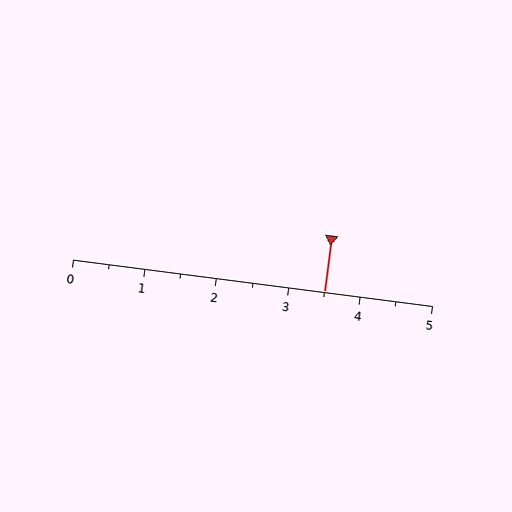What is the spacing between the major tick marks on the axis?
The major ticks are spaced 1 apart.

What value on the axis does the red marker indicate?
The marker indicates approximately 3.5.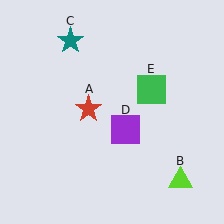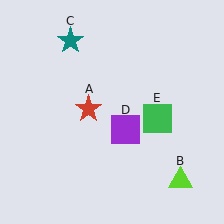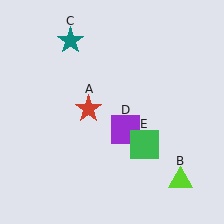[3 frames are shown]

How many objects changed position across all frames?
1 object changed position: green square (object E).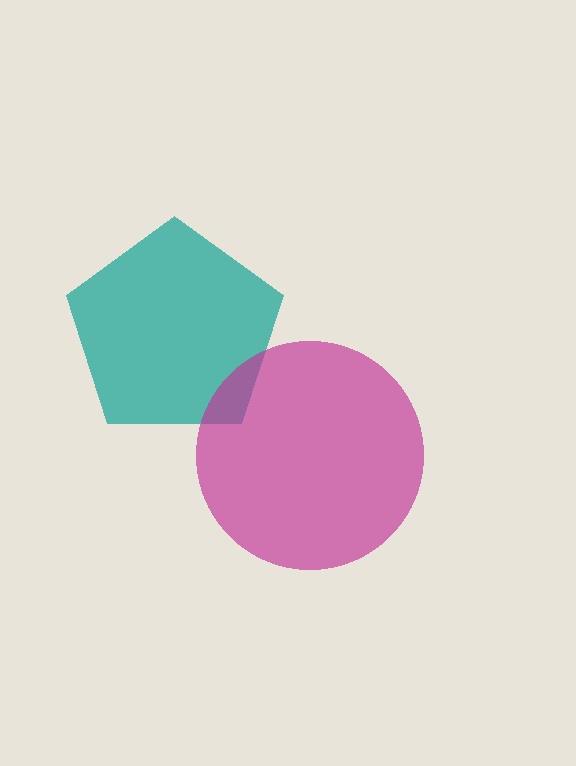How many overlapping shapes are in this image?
There are 2 overlapping shapes in the image.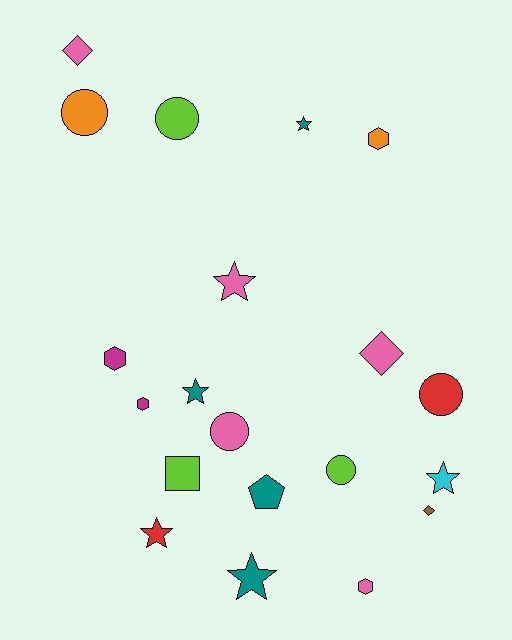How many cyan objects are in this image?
There is 1 cyan object.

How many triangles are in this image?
There are no triangles.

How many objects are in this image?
There are 20 objects.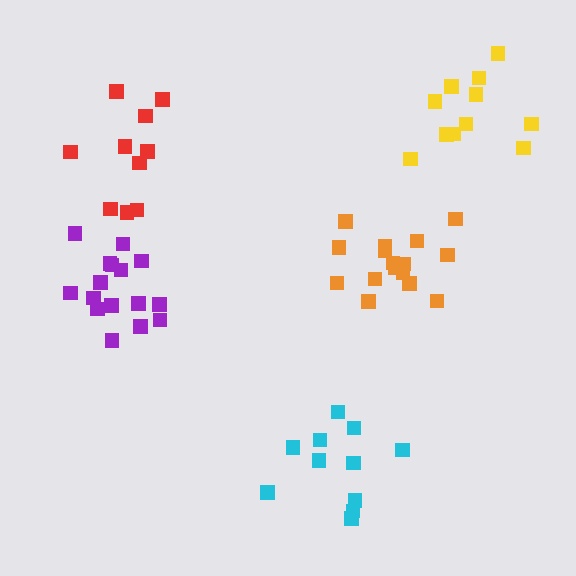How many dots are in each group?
Group 1: 16 dots, Group 2: 11 dots, Group 3: 16 dots, Group 4: 11 dots, Group 5: 10 dots (64 total).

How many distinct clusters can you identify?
There are 5 distinct clusters.